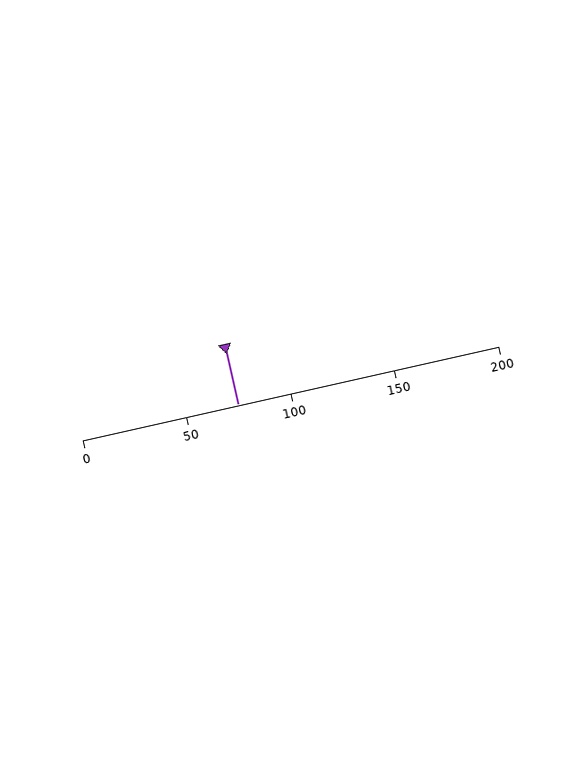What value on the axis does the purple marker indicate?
The marker indicates approximately 75.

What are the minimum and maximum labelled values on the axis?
The axis runs from 0 to 200.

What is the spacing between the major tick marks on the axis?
The major ticks are spaced 50 apart.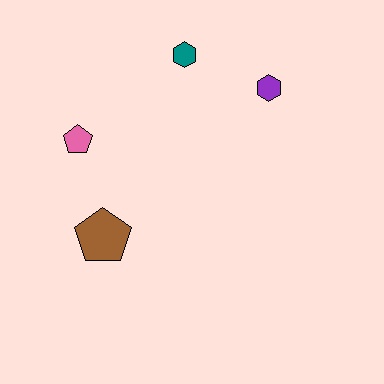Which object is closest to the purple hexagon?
The teal hexagon is closest to the purple hexagon.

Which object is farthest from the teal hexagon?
The brown pentagon is farthest from the teal hexagon.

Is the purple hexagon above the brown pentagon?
Yes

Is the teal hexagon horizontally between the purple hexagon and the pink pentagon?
Yes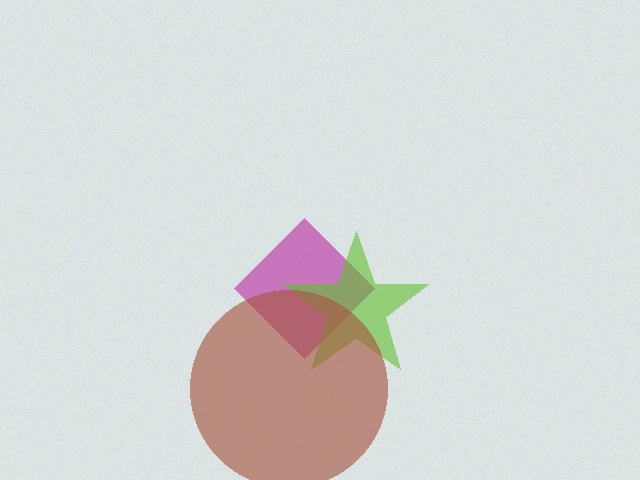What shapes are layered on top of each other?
The layered shapes are: a magenta diamond, a lime star, a brown circle.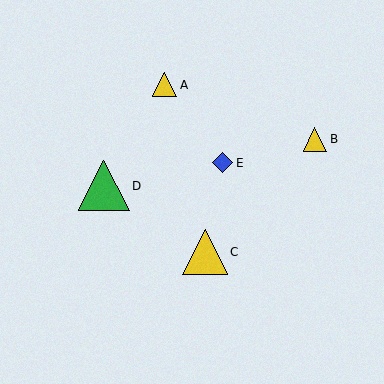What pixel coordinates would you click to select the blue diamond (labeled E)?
Click at (223, 163) to select the blue diamond E.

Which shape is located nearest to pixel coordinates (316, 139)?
The yellow triangle (labeled B) at (315, 139) is nearest to that location.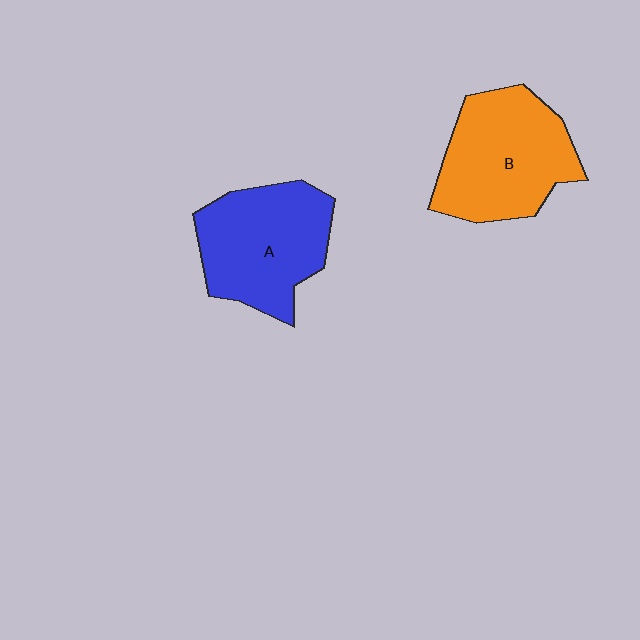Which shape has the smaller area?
Shape A (blue).